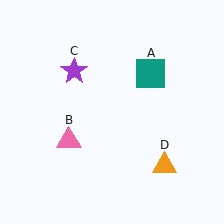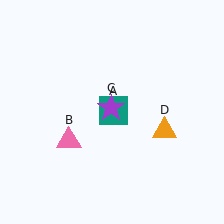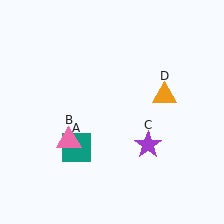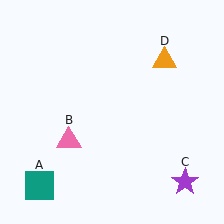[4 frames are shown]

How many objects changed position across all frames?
3 objects changed position: teal square (object A), purple star (object C), orange triangle (object D).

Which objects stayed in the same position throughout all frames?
Pink triangle (object B) remained stationary.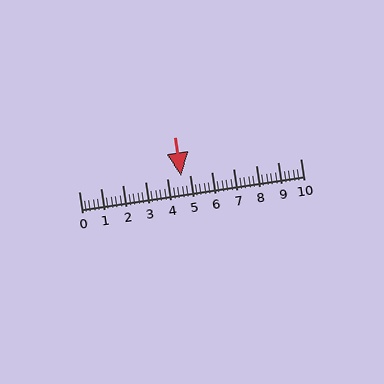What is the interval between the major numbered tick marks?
The major tick marks are spaced 1 units apart.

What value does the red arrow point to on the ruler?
The red arrow points to approximately 4.6.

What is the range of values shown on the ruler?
The ruler shows values from 0 to 10.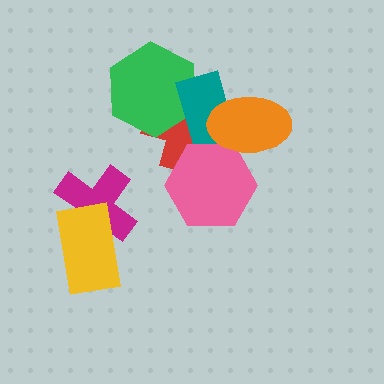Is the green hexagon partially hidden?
Yes, it is partially covered by another shape.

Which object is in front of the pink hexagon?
The orange ellipse is in front of the pink hexagon.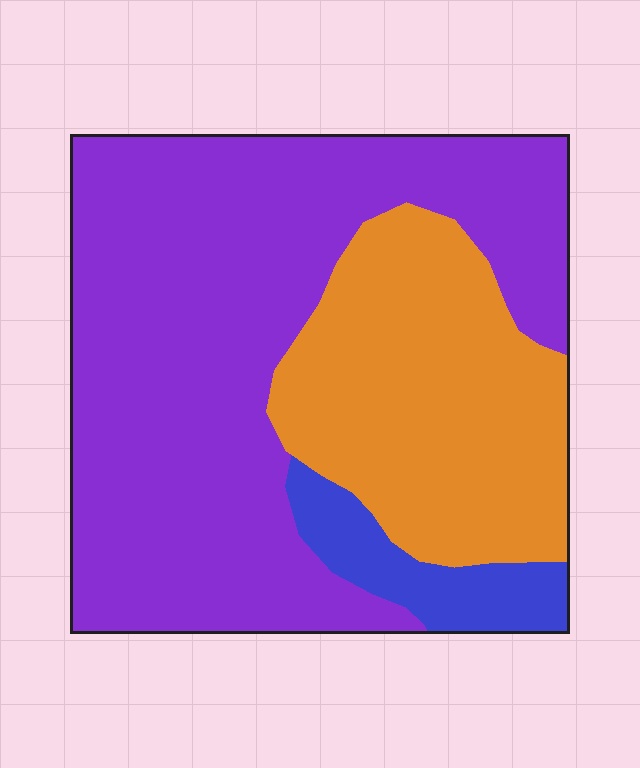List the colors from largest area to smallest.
From largest to smallest: purple, orange, blue.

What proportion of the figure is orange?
Orange takes up about one third (1/3) of the figure.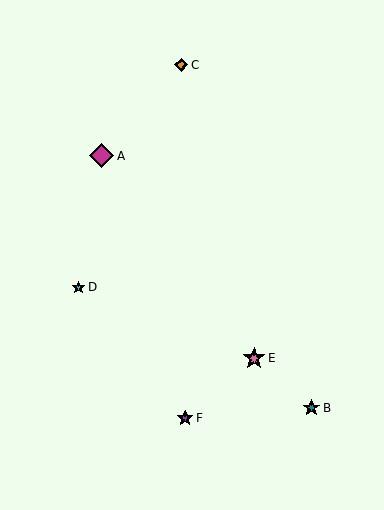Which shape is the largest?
The magenta diamond (labeled A) is the largest.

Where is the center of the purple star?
The center of the purple star is at (185, 418).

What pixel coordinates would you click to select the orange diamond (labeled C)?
Click at (181, 65) to select the orange diamond C.